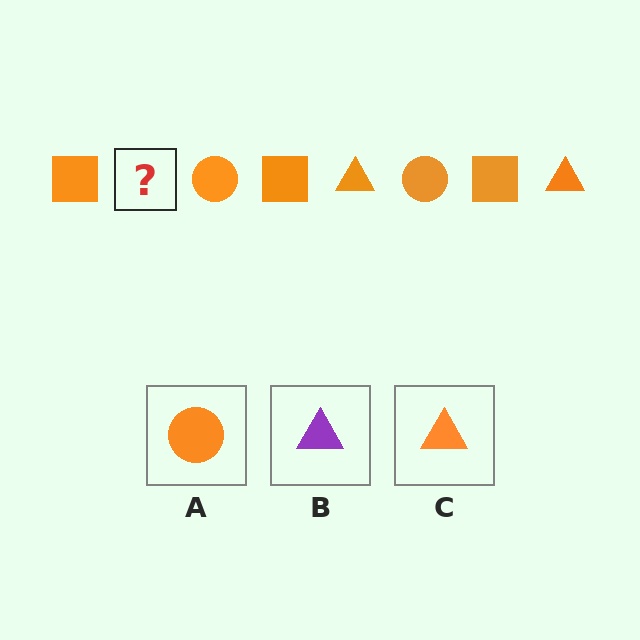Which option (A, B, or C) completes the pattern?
C.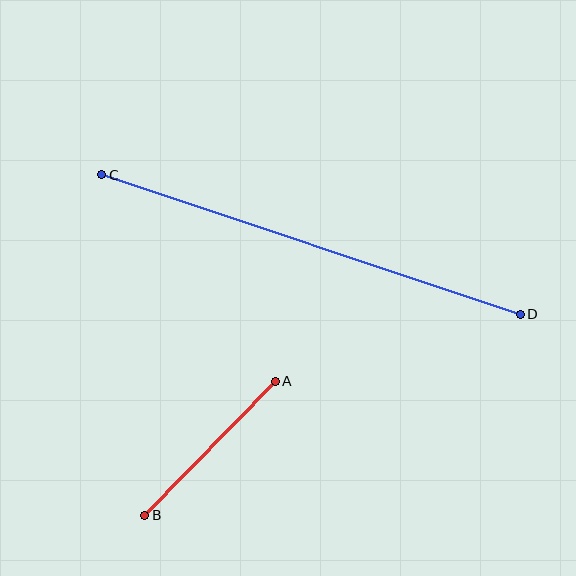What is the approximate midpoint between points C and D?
The midpoint is at approximately (311, 244) pixels.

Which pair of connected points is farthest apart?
Points C and D are farthest apart.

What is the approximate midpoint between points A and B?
The midpoint is at approximately (210, 448) pixels.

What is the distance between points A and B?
The distance is approximately 187 pixels.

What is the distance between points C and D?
The distance is approximately 441 pixels.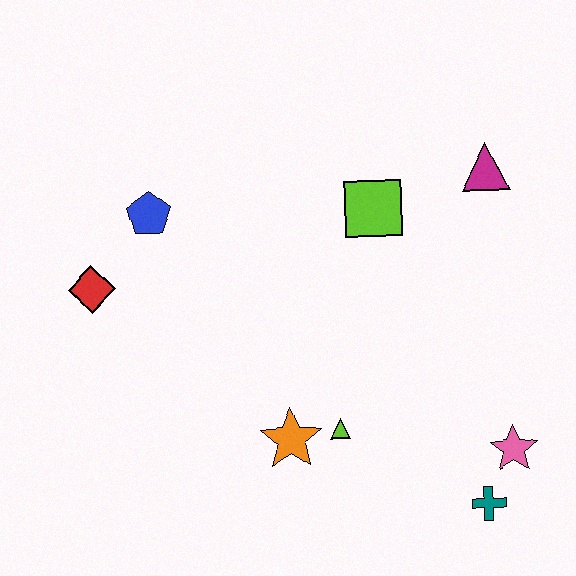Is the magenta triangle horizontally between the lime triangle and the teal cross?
No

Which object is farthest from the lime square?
The teal cross is farthest from the lime square.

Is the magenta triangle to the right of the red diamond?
Yes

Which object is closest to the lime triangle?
The orange star is closest to the lime triangle.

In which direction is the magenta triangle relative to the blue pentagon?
The magenta triangle is to the right of the blue pentagon.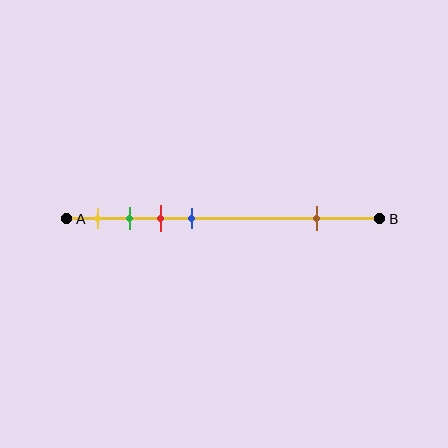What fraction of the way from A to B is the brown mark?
The brown mark is approximately 80% (0.8) of the way from A to B.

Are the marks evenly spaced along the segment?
No, the marks are not evenly spaced.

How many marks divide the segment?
There are 5 marks dividing the segment.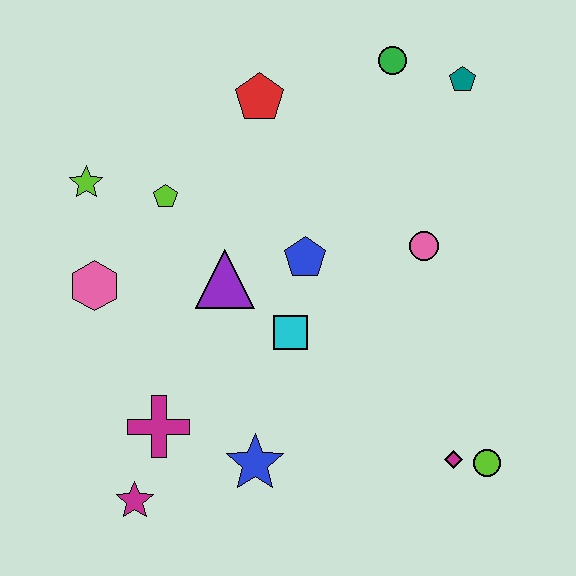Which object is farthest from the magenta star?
The teal pentagon is farthest from the magenta star.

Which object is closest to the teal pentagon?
The green circle is closest to the teal pentagon.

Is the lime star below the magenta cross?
No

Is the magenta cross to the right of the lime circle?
No